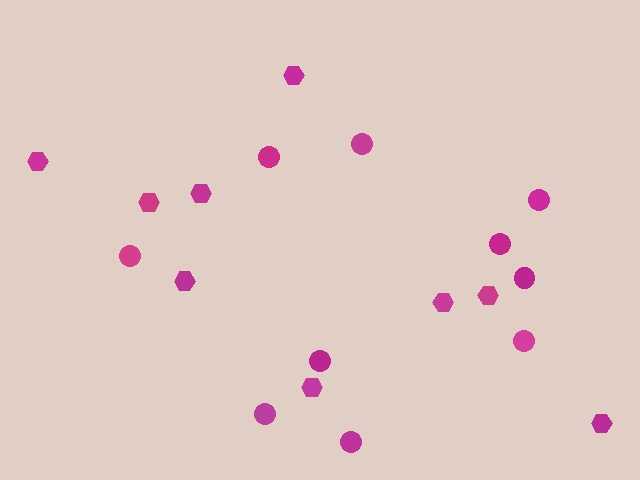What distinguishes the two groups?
There are 2 groups: one group of hexagons (9) and one group of circles (10).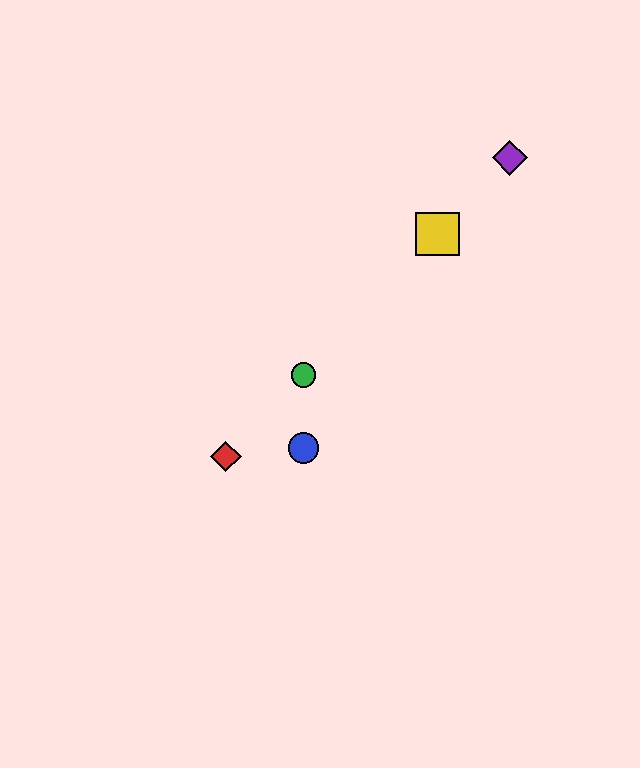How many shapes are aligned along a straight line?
4 shapes (the red diamond, the green circle, the yellow square, the purple diamond) are aligned along a straight line.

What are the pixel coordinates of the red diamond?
The red diamond is at (226, 457).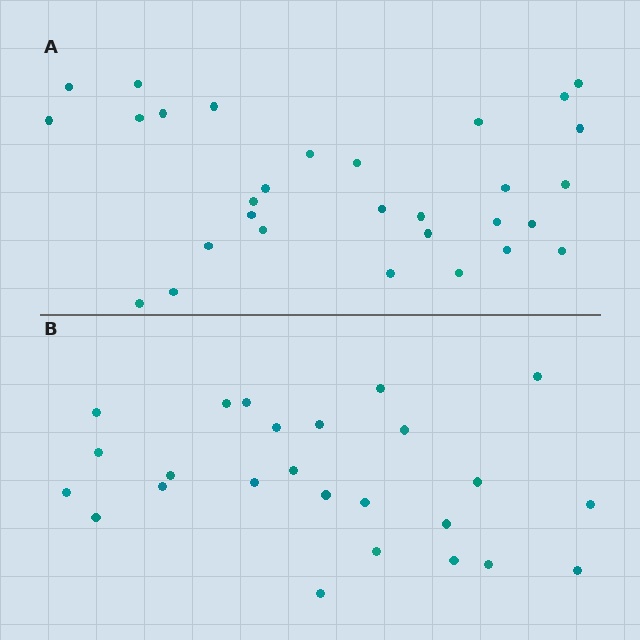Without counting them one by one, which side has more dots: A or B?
Region A (the top region) has more dots.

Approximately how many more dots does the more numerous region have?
Region A has about 5 more dots than region B.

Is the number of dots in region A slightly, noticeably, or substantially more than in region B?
Region A has only slightly more — the two regions are fairly close. The ratio is roughly 1.2 to 1.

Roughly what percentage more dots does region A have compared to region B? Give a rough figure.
About 20% more.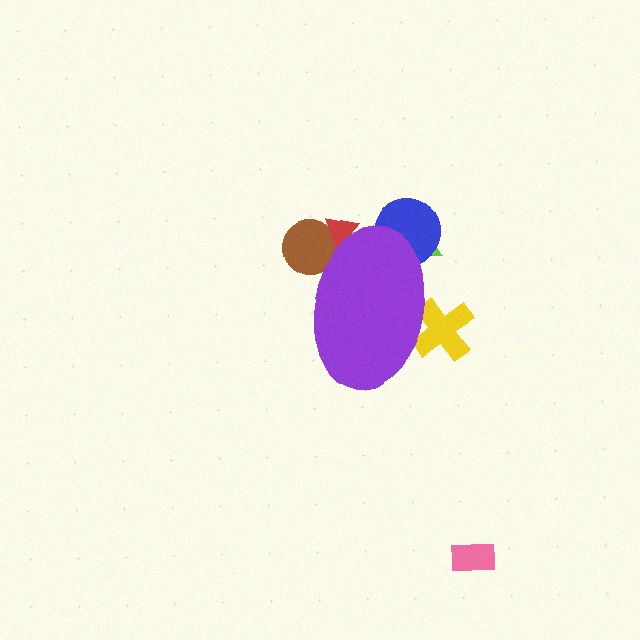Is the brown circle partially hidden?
Yes, the brown circle is partially hidden behind the purple ellipse.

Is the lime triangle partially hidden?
Yes, the lime triangle is partially hidden behind the purple ellipse.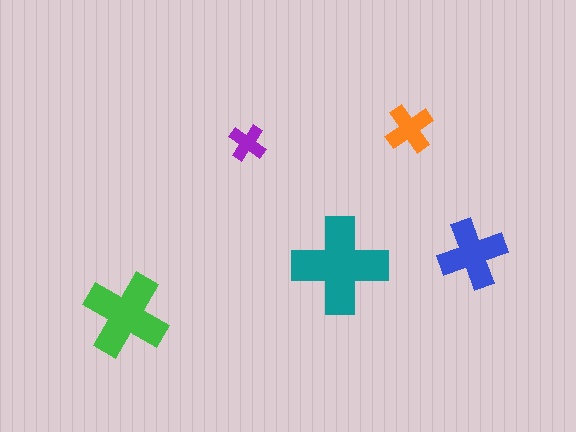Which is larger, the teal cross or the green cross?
The teal one.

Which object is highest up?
The orange cross is topmost.